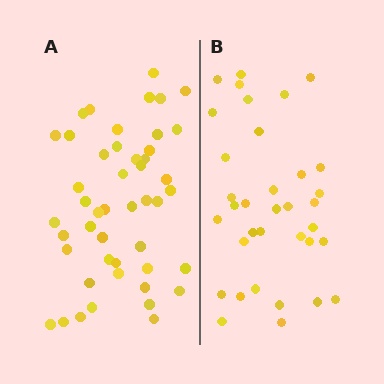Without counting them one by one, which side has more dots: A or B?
Region A (the left region) has more dots.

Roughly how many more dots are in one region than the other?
Region A has roughly 12 or so more dots than region B.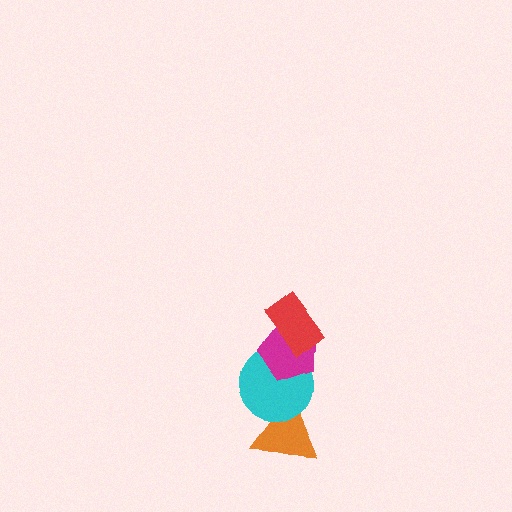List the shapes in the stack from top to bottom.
From top to bottom: the red rectangle, the magenta pentagon, the cyan circle, the orange triangle.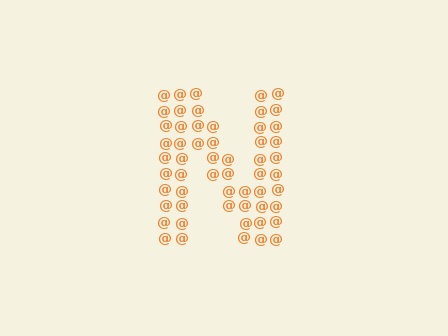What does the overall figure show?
The overall figure shows the letter N.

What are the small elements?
The small elements are at signs.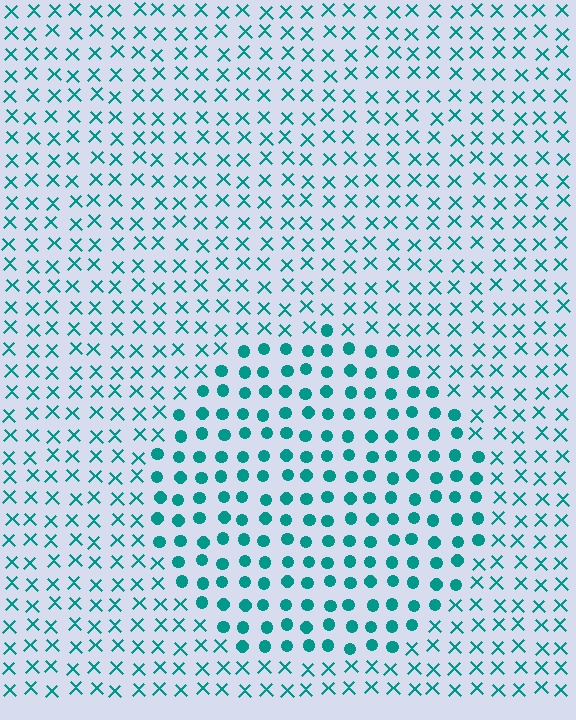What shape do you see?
I see a circle.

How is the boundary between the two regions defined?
The boundary is defined by a change in element shape: circles inside vs. X marks outside. All elements share the same color and spacing.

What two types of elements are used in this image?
The image uses circles inside the circle region and X marks outside it.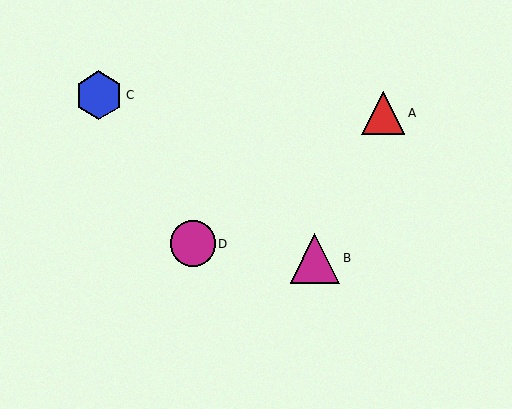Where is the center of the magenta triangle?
The center of the magenta triangle is at (315, 258).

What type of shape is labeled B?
Shape B is a magenta triangle.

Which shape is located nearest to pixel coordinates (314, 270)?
The magenta triangle (labeled B) at (315, 258) is nearest to that location.